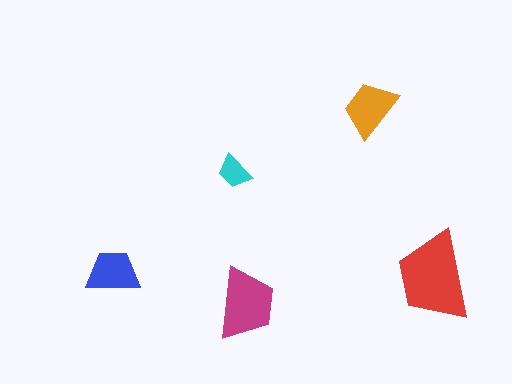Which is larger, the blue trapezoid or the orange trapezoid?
The orange one.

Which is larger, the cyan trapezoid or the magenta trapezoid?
The magenta one.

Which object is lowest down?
The magenta trapezoid is bottommost.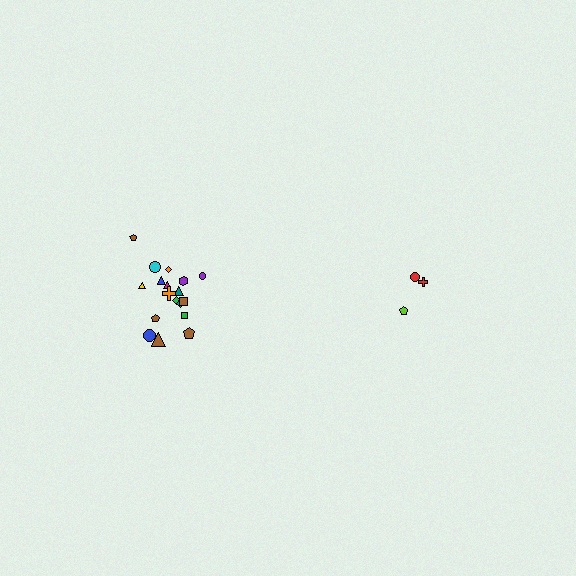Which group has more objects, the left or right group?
The left group.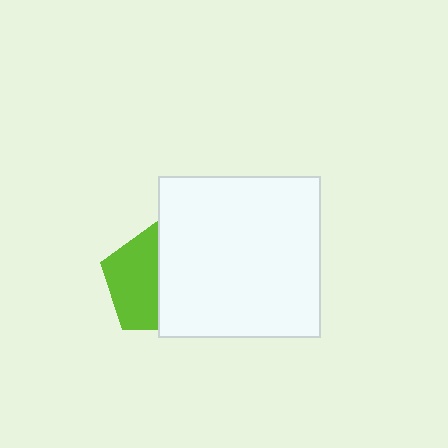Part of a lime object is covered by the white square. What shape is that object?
It is a pentagon.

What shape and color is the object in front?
The object in front is a white square.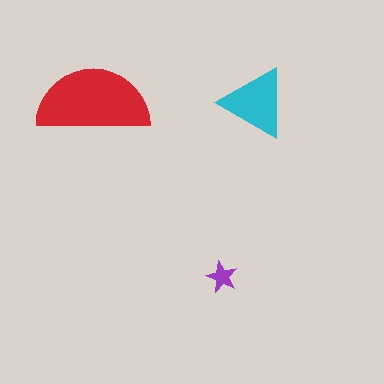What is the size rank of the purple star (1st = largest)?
3rd.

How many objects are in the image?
There are 3 objects in the image.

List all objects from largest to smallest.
The red semicircle, the cyan triangle, the purple star.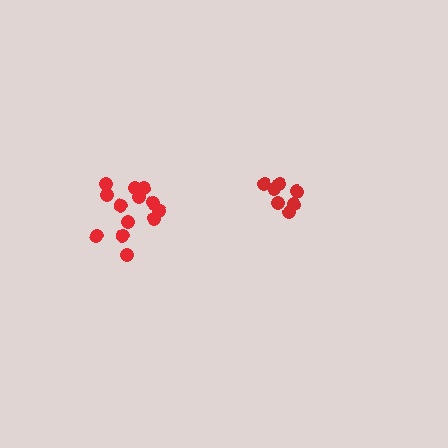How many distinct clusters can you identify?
There are 2 distinct clusters.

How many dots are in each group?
Group 1: 7 dots, Group 2: 13 dots (20 total).